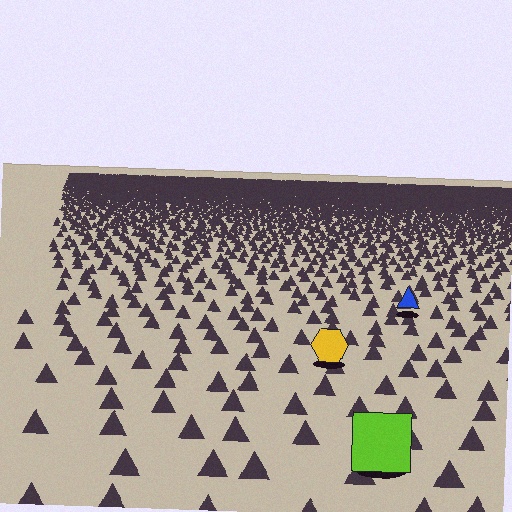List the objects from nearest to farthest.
From nearest to farthest: the lime square, the yellow hexagon, the blue triangle.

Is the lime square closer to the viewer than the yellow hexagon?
Yes. The lime square is closer — you can tell from the texture gradient: the ground texture is coarser near it.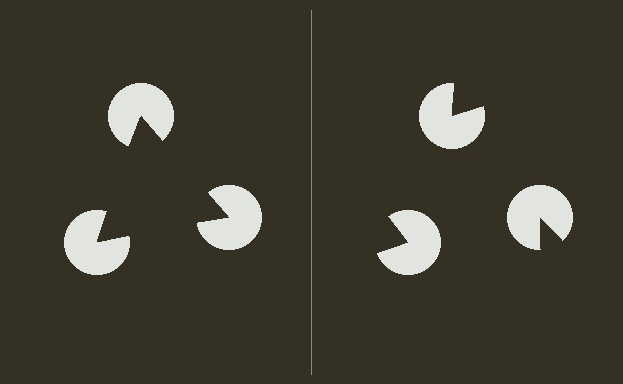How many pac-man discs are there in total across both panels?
6 — 3 on each side.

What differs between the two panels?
The pac-man discs are positioned identically on both sides; only the wedge orientations differ. On the left they align to a triangle; on the right they are misaligned.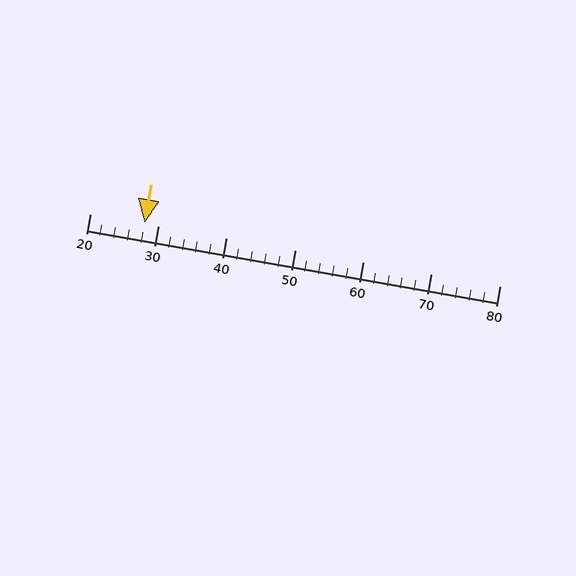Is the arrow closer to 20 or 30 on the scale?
The arrow is closer to 30.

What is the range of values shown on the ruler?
The ruler shows values from 20 to 80.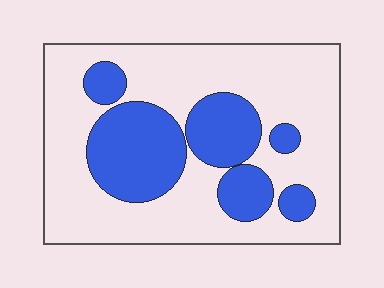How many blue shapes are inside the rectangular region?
6.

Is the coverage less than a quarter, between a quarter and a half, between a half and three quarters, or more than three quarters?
Between a quarter and a half.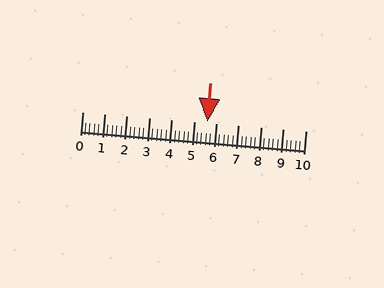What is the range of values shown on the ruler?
The ruler shows values from 0 to 10.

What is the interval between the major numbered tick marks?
The major tick marks are spaced 1 units apart.